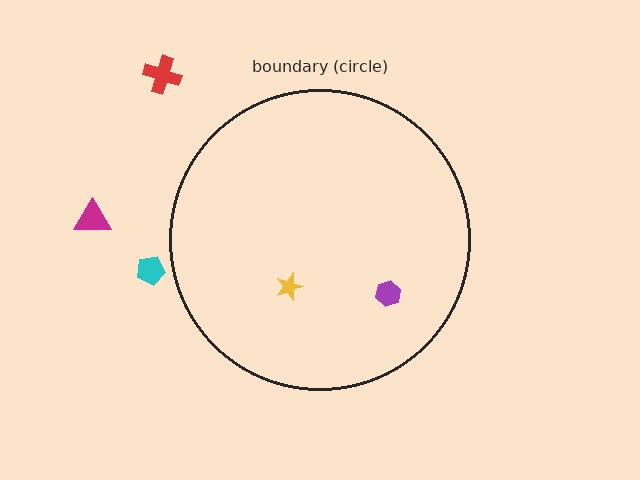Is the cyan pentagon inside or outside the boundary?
Outside.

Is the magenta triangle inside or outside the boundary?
Outside.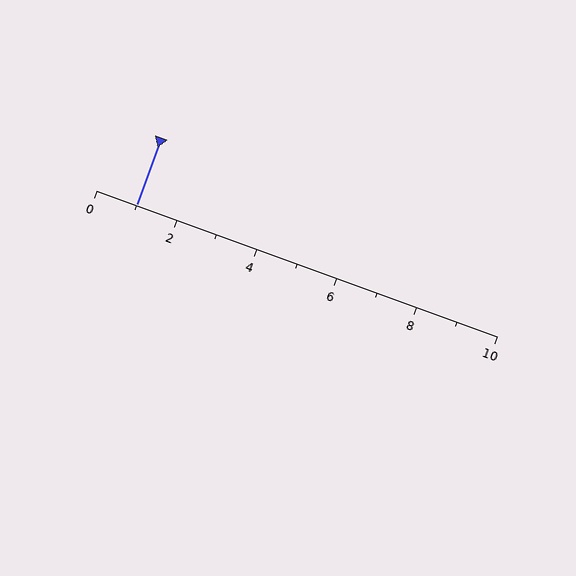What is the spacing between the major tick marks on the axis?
The major ticks are spaced 2 apart.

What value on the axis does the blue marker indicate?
The marker indicates approximately 1.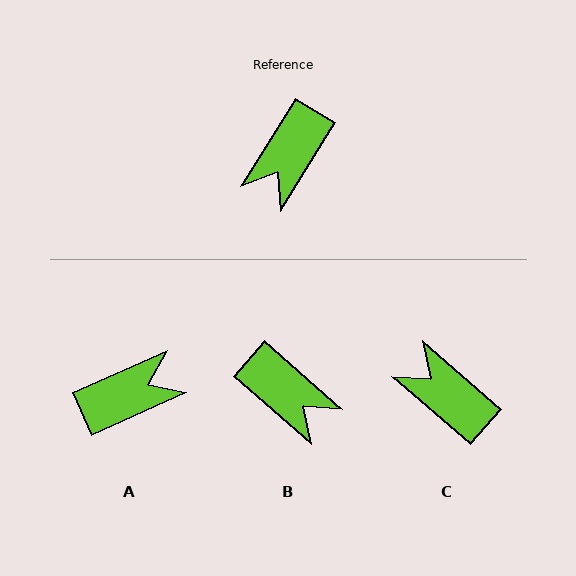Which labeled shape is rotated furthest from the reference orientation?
A, about 146 degrees away.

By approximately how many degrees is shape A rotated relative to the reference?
Approximately 146 degrees counter-clockwise.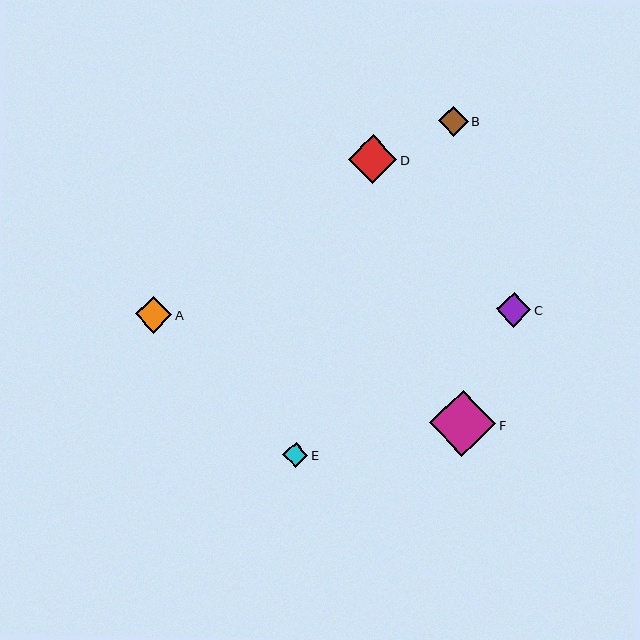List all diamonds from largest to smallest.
From largest to smallest: F, D, A, C, B, E.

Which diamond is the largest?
Diamond F is the largest with a size of approximately 66 pixels.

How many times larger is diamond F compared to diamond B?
Diamond F is approximately 2.2 times the size of diamond B.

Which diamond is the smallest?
Diamond E is the smallest with a size of approximately 25 pixels.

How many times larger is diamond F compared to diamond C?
Diamond F is approximately 1.9 times the size of diamond C.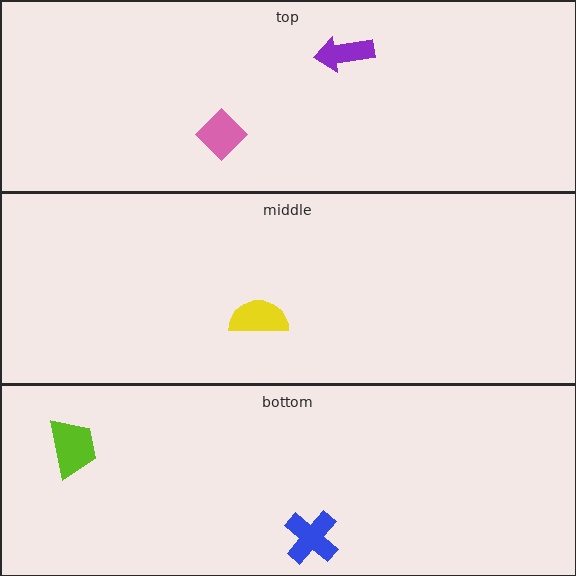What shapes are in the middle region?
The yellow semicircle.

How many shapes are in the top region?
2.